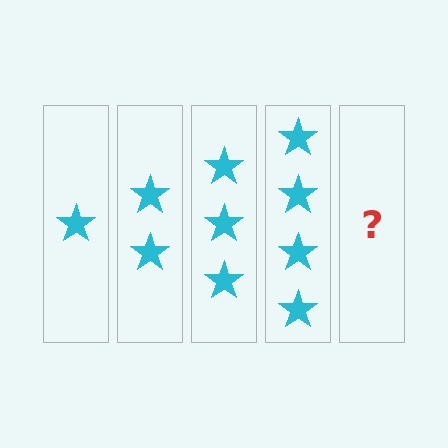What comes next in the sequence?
The next element should be 5 stars.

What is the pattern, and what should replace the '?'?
The pattern is that each step adds one more star. The '?' should be 5 stars.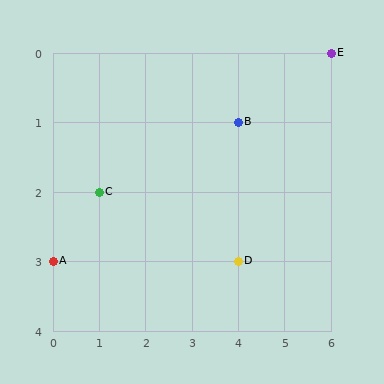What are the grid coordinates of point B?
Point B is at grid coordinates (4, 1).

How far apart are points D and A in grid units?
Points D and A are 4 columns apart.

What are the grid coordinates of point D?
Point D is at grid coordinates (4, 3).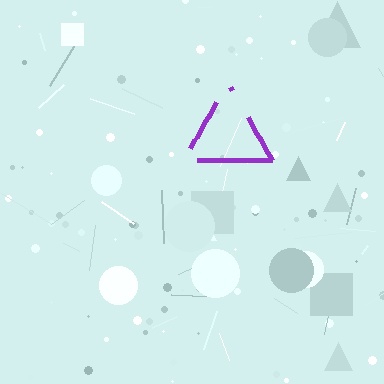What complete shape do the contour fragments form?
The contour fragments form a triangle.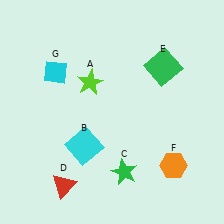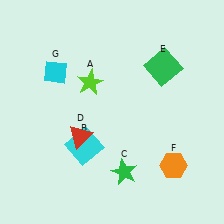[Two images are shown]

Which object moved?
The red triangle (D) moved up.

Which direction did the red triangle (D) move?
The red triangle (D) moved up.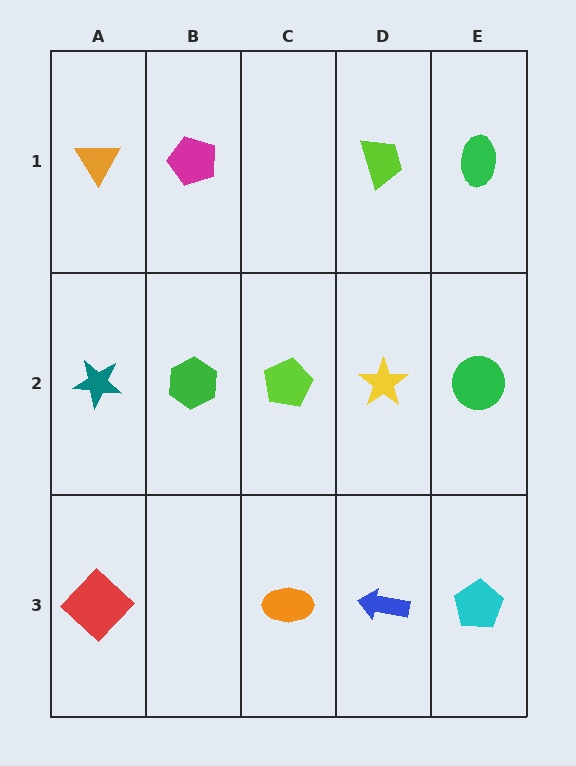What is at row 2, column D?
A yellow star.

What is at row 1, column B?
A magenta pentagon.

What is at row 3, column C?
An orange ellipse.